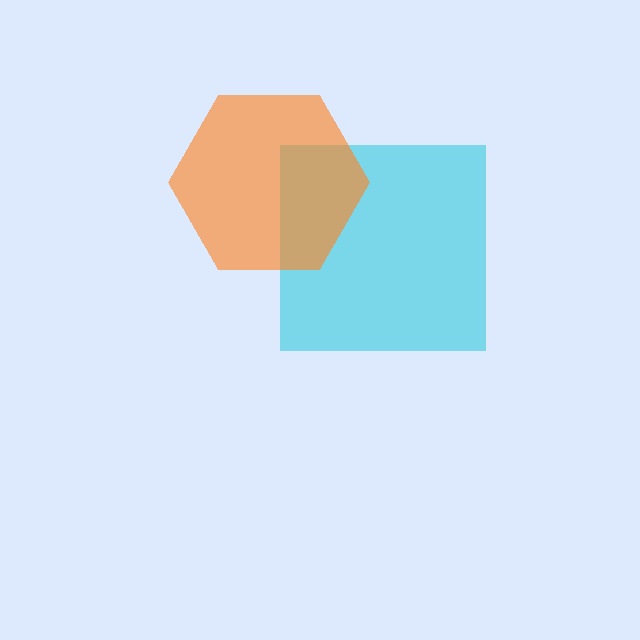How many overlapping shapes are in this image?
There are 2 overlapping shapes in the image.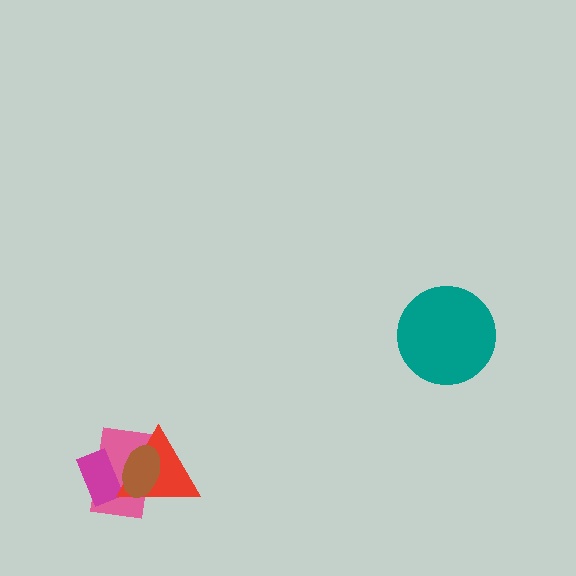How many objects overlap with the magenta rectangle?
3 objects overlap with the magenta rectangle.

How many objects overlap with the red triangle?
3 objects overlap with the red triangle.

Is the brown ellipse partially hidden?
No, no other shape covers it.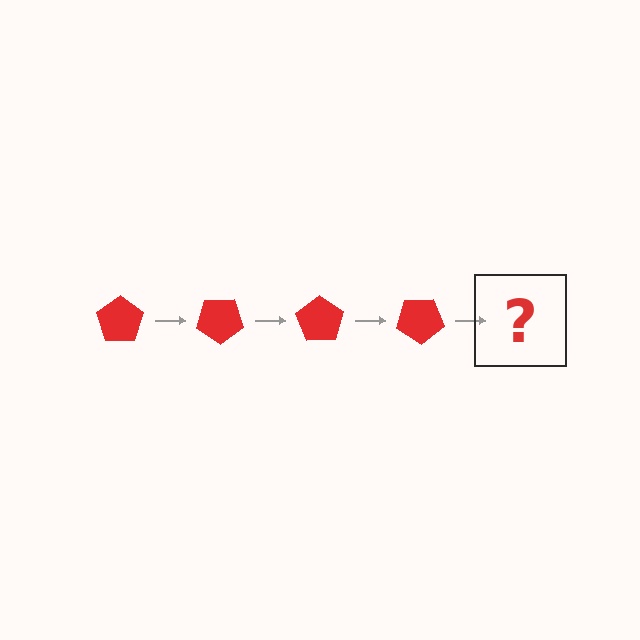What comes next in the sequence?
The next element should be a red pentagon rotated 140 degrees.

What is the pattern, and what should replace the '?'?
The pattern is that the pentagon rotates 35 degrees each step. The '?' should be a red pentagon rotated 140 degrees.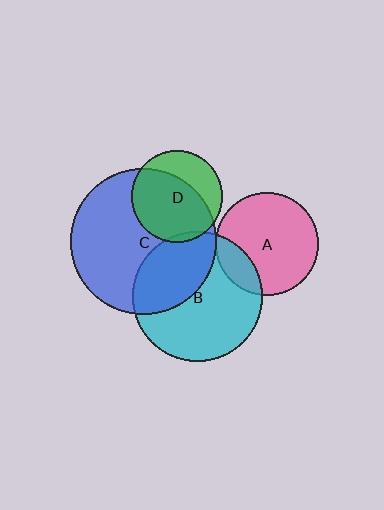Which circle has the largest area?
Circle C (blue).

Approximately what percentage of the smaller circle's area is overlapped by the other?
Approximately 35%.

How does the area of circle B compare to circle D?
Approximately 2.0 times.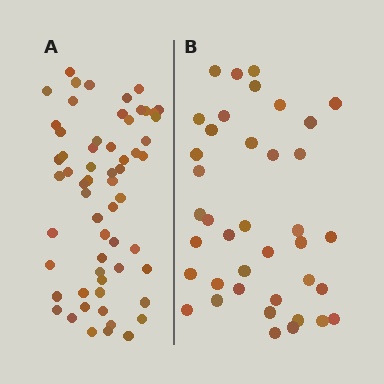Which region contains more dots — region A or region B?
Region A (the left region) has more dots.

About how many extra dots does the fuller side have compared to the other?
Region A has approximately 20 more dots than region B.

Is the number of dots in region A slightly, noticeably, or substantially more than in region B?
Region A has substantially more. The ratio is roughly 1.5 to 1.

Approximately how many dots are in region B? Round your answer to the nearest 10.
About 40 dots. (The exact count is 39, which rounds to 40.)